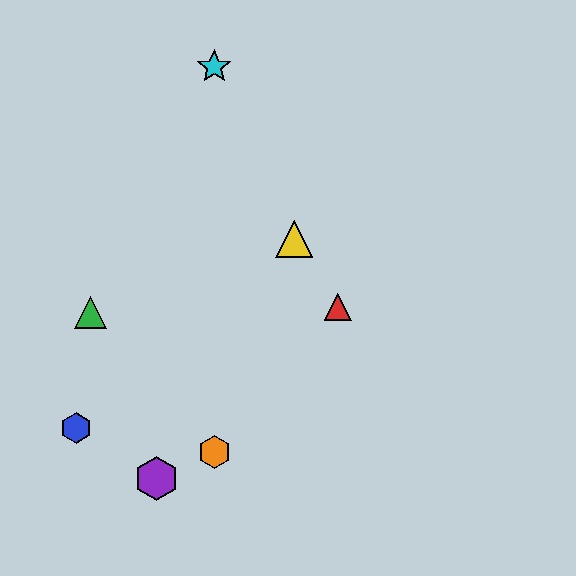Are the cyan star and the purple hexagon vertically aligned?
No, the cyan star is at x≈214 and the purple hexagon is at x≈157.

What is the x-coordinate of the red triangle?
The red triangle is at x≈338.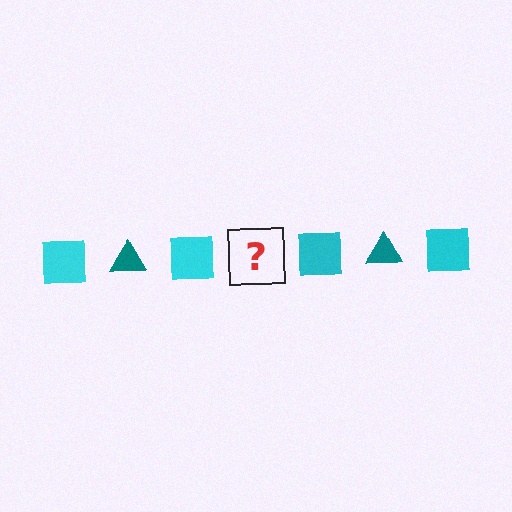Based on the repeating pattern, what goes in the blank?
The blank should be a teal triangle.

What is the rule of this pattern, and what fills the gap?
The rule is that the pattern alternates between cyan square and teal triangle. The gap should be filled with a teal triangle.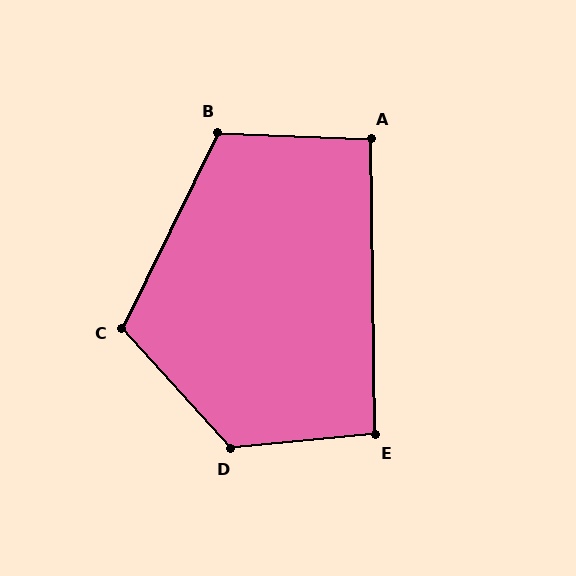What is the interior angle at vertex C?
Approximately 112 degrees (obtuse).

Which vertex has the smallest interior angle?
A, at approximately 93 degrees.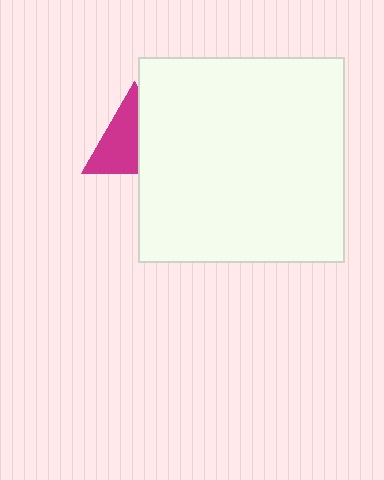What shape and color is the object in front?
The object in front is a white square.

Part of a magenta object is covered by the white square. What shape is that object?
It is a triangle.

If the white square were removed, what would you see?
You would see the complete magenta triangle.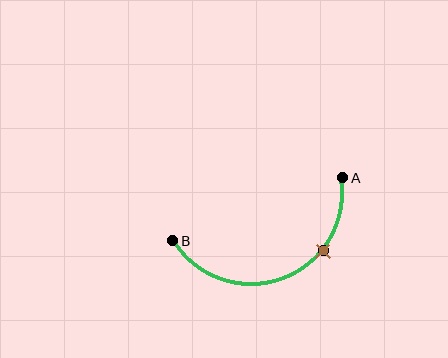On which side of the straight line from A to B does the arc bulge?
The arc bulges below the straight line connecting A and B.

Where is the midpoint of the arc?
The arc midpoint is the point on the curve farthest from the straight line joining A and B. It sits below that line.